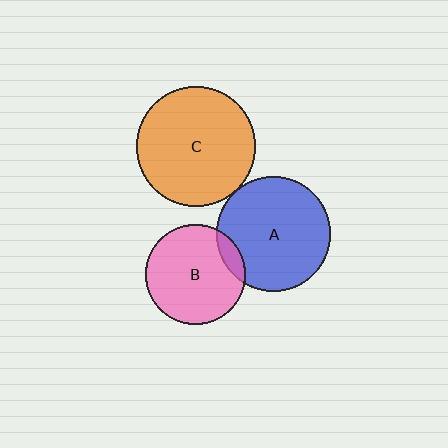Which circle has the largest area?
Circle C (orange).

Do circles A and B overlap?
Yes.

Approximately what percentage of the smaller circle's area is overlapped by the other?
Approximately 10%.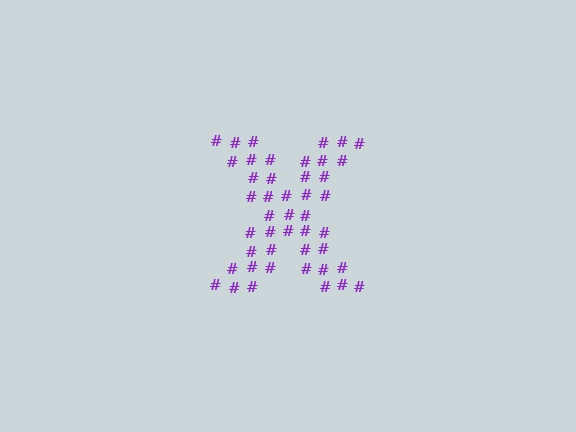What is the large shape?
The large shape is the letter X.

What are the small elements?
The small elements are hash symbols.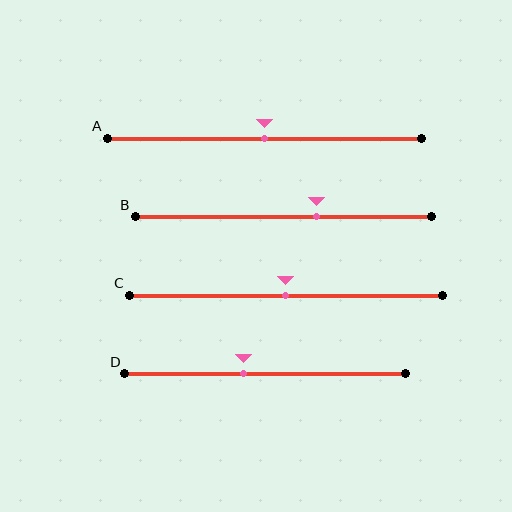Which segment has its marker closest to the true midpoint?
Segment A has its marker closest to the true midpoint.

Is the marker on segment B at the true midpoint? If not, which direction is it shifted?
No, the marker on segment B is shifted to the right by about 11% of the segment length.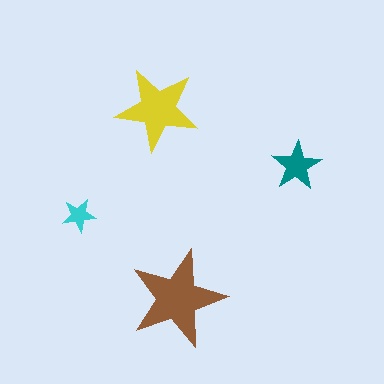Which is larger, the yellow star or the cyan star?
The yellow one.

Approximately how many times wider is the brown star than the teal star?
About 2 times wider.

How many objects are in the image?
There are 4 objects in the image.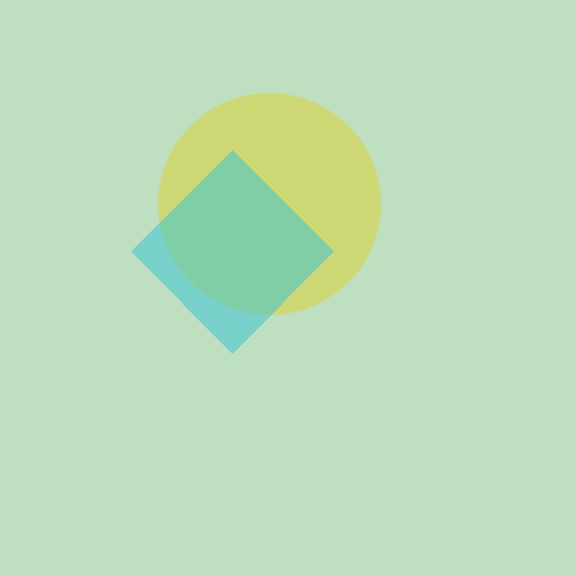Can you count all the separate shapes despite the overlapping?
Yes, there are 2 separate shapes.